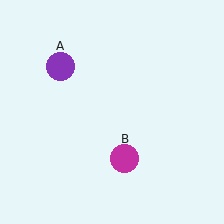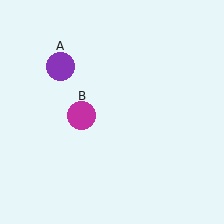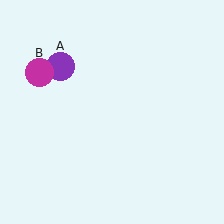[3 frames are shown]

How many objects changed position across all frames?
1 object changed position: magenta circle (object B).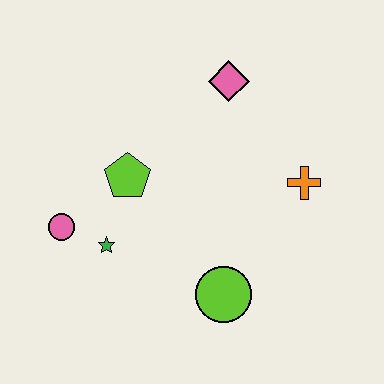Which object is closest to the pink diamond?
The orange cross is closest to the pink diamond.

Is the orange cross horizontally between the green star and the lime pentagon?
No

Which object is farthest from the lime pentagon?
The orange cross is farthest from the lime pentagon.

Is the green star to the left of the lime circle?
Yes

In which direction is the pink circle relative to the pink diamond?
The pink circle is to the left of the pink diamond.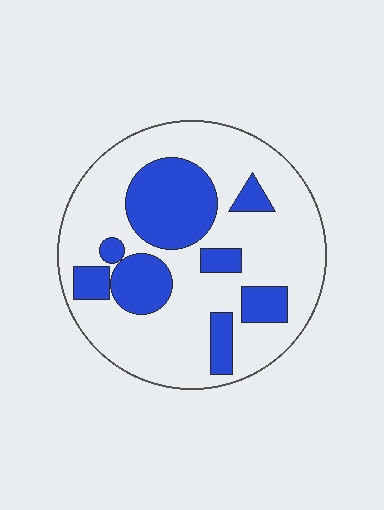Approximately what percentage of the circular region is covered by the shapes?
Approximately 30%.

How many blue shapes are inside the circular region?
8.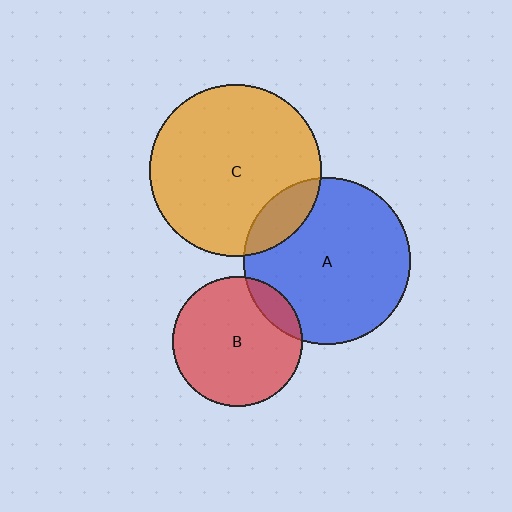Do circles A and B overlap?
Yes.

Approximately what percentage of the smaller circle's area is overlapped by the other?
Approximately 15%.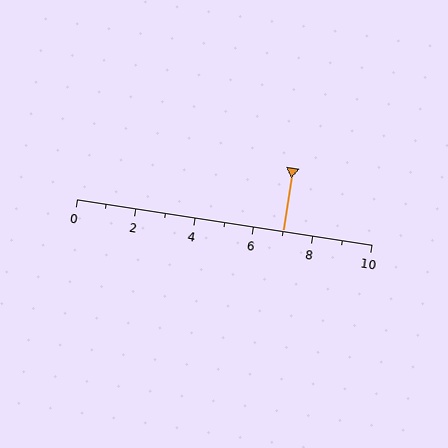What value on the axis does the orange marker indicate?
The marker indicates approximately 7.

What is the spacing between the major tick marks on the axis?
The major ticks are spaced 2 apart.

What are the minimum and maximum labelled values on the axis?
The axis runs from 0 to 10.